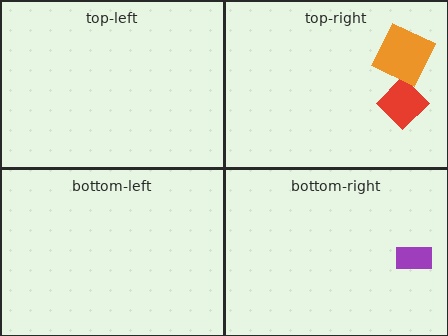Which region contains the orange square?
The top-right region.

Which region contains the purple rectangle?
The bottom-right region.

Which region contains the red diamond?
The top-right region.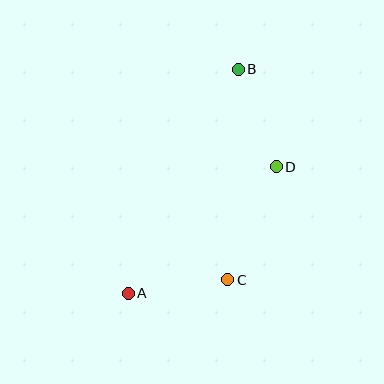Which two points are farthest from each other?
Points A and B are farthest from each other.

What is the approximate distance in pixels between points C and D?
The distance between C and D is approximately 123 pixels.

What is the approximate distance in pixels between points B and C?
The distance between B and C is approximately 211 pixels.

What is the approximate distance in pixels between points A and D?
The distance between A and D is approximately 195 pixels.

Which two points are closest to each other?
Points A and C are closest to each other.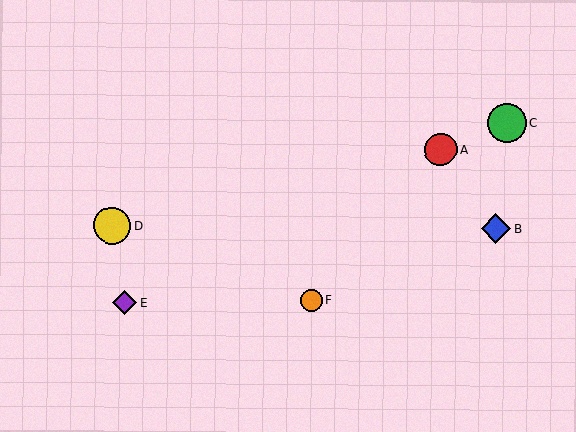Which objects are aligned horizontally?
Objects B, D are aligned horizontally.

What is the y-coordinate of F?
Object F is at y≈300.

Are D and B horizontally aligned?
Yes, both are at y≈225.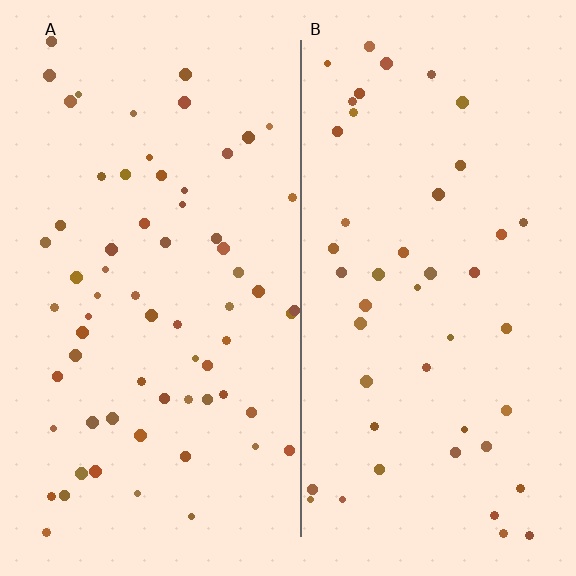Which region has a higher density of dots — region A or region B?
A (the left).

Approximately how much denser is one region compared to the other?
Approximately 1.4× — region A over region B.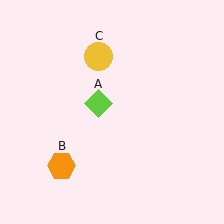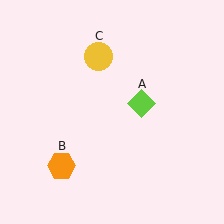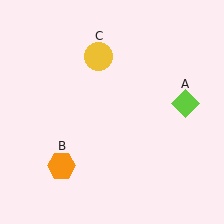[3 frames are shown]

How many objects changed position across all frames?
1 object changed position: lime diamond (object A).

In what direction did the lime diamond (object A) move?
The lime diamond (object A) moved right.